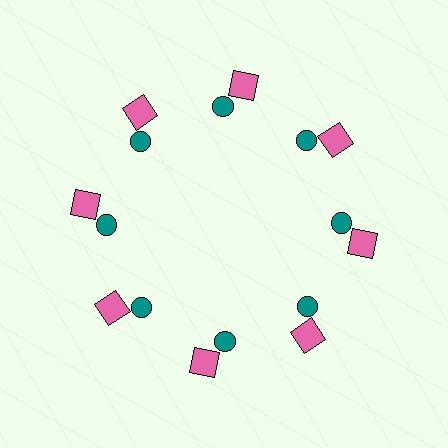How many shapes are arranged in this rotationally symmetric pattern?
There are 16 shapes, arranged in 8 groups of 2.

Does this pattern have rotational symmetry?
Yes, this pattern has 8-fold rotational symmetry. It looks the same after rotating 45 degrees around the center.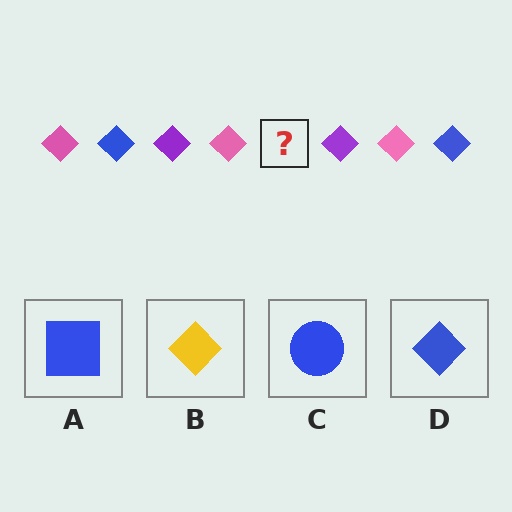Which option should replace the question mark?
Option D.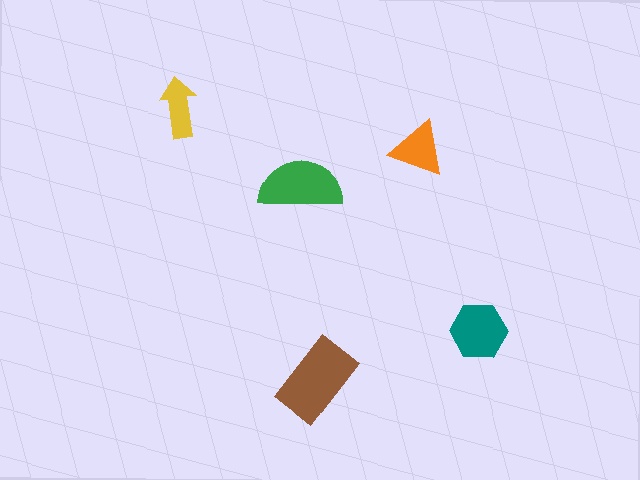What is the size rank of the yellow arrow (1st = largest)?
5th.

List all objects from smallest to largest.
The yellow arrow, the orange triangle, the teal hexagon, the green semicircle, the brown rectangle.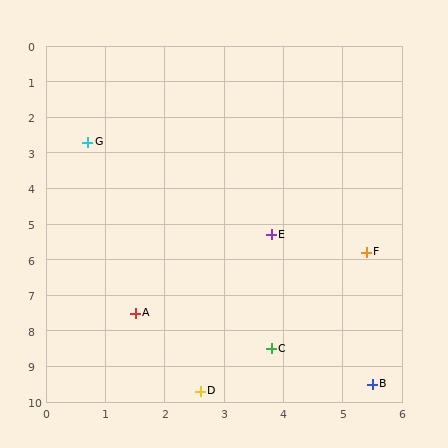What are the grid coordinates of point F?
Point F is at approximately (5.4, 5.8).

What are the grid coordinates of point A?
Point A is at approximately (1.5, 7.5).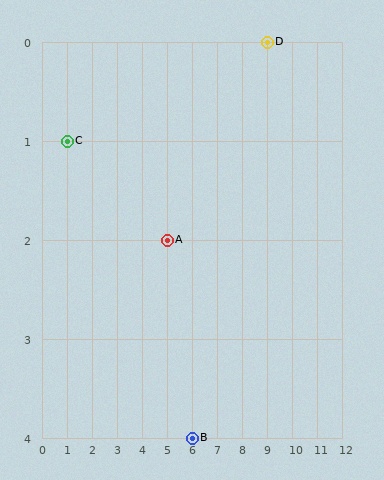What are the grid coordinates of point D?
Point D is at grid coordinates (9, 0).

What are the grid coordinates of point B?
Point B is at grid coordinates (6, 4).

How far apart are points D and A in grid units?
Points D and A are 4 columns and 2 rows apart (about 4.5 grid units diagonally).